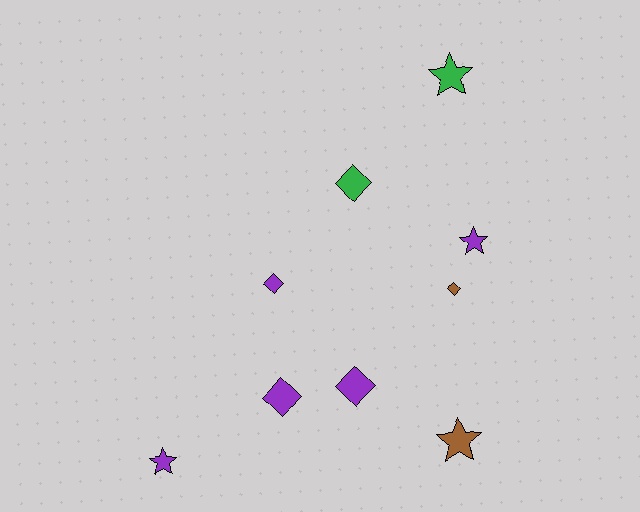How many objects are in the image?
There are 9 objects.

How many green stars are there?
There is 1 green star.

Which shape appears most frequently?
Diamond, with 5 objects.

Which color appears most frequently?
Purple, with 5 objects.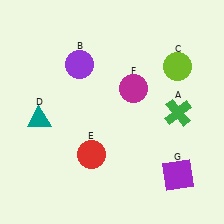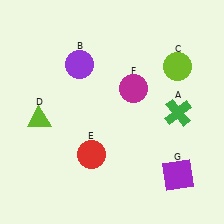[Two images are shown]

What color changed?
The triangle (D) changed from teal in Image 1 to lime in Image 2.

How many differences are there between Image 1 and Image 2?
There is 1 difference between the two images.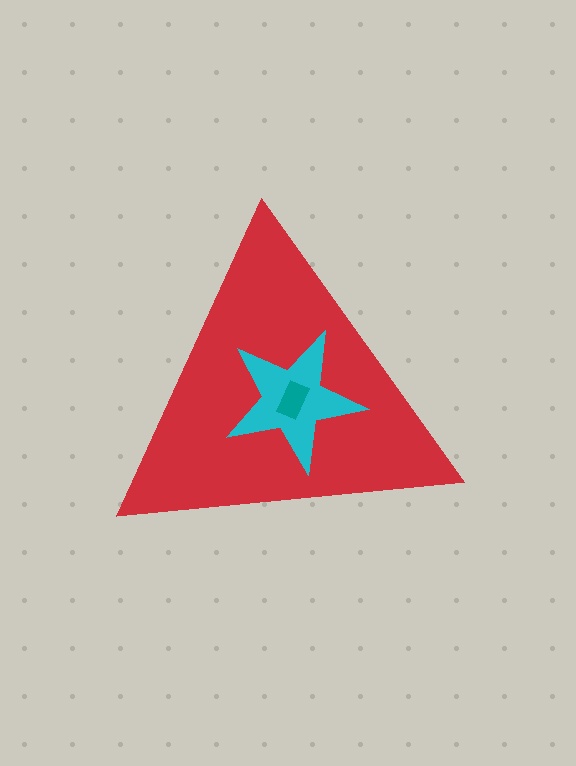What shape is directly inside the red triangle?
The cyan star.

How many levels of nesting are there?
3.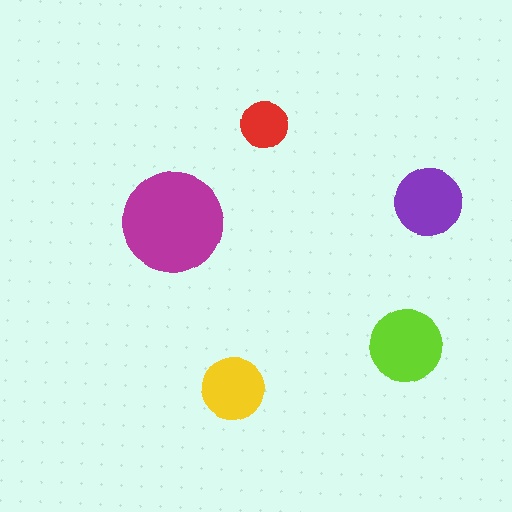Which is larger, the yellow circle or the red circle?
The yellow one.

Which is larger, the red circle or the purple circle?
The purple one.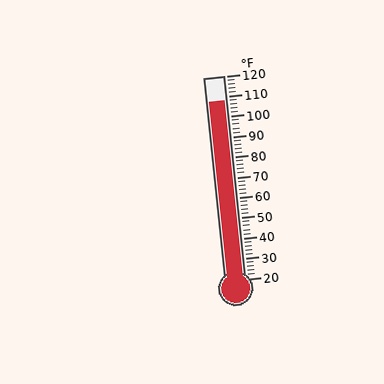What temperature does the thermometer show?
The thermometer shows approximately 108°F.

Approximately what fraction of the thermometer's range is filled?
The thermometer is filled to approximately 90% of its range.